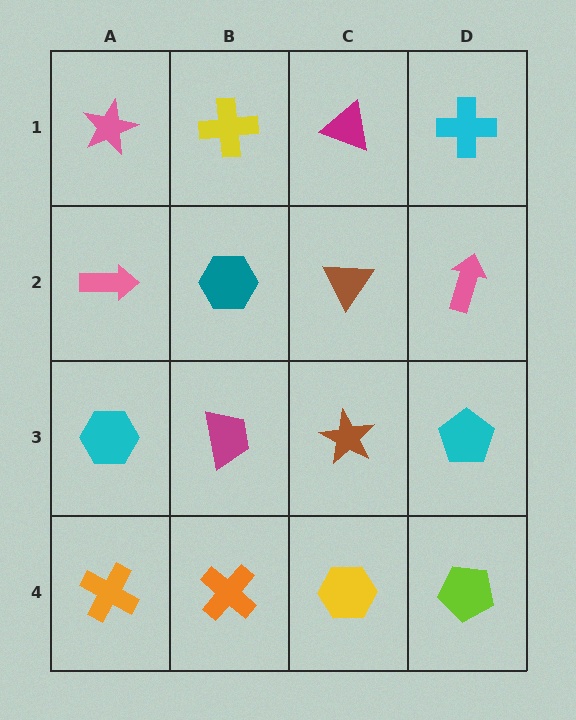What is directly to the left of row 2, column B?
A pink arrow.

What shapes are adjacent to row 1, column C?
A brown triangle (row 2, column C), a yellow cross (row 1, column B), a cyan cross (row 1, column D).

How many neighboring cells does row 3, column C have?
4.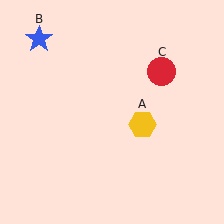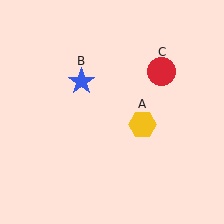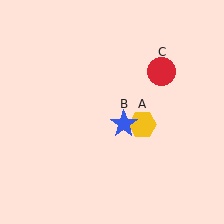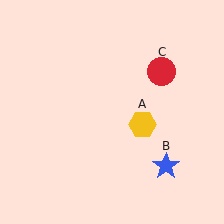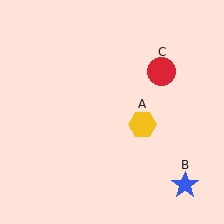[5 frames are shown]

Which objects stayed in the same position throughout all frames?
Yellow hexagon (object A) and red circle (object C) remained stationary.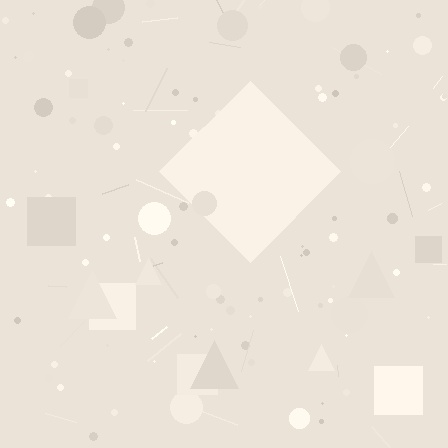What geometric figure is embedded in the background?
A diamond is embedded in the background.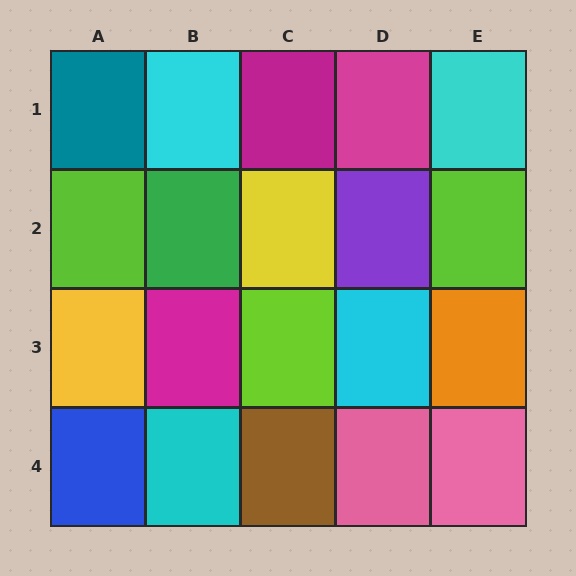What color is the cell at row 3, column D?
Cyan.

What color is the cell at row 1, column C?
Magenta.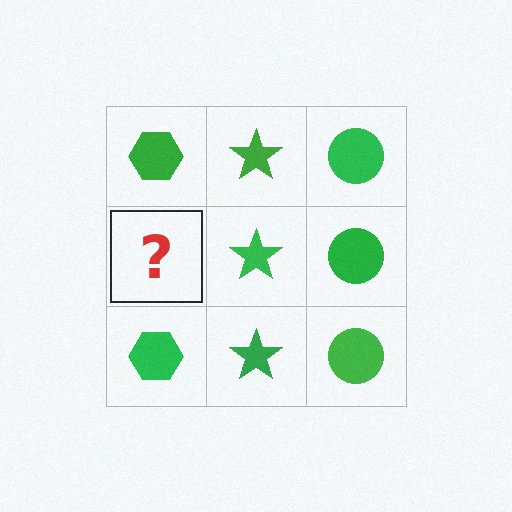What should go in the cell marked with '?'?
The missing cell should contain a green hexagon.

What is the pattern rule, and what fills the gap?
The rule is that each column has a consistent shape. The gap should be filled with a green hexagon.